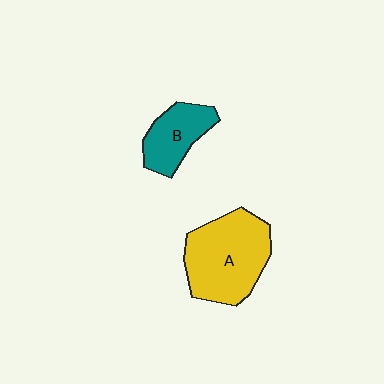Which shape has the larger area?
Shape A (yellow).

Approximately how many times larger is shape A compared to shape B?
Approximately 1.9 times.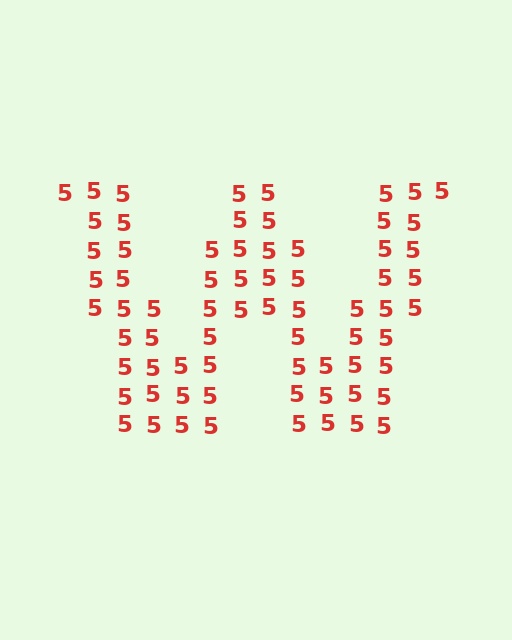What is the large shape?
The large shape is the letter W.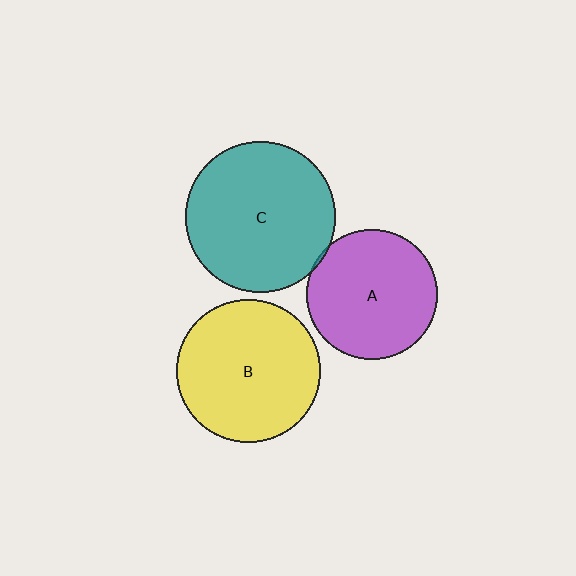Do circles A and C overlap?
Yes.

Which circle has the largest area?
Circle C (teal).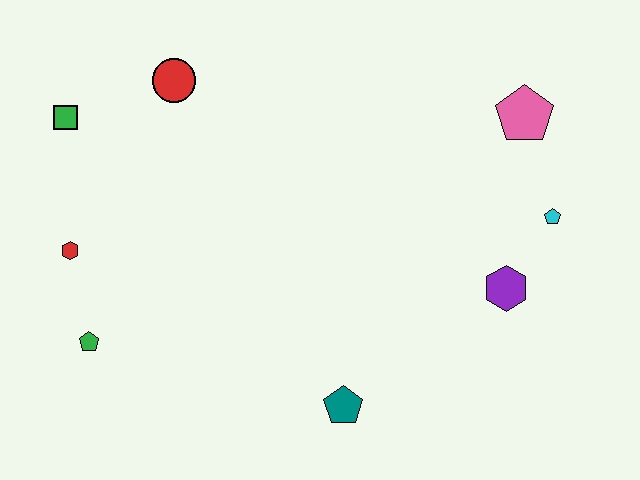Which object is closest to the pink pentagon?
The cyan pentagon is closest to the pink pentagon.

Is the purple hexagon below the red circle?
Yes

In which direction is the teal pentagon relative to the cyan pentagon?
The teal pentagon is to the left of the cyan pentagon.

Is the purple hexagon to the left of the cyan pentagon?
Yes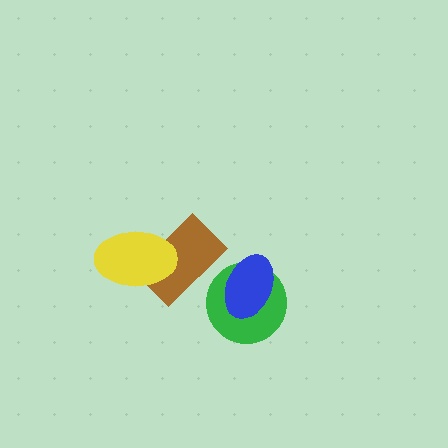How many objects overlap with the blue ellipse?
1 object overlaps with the blue ellipse.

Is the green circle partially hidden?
Yes, it is partially covered by another shape.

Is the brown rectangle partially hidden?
Yes, it is partially covered by another shape.